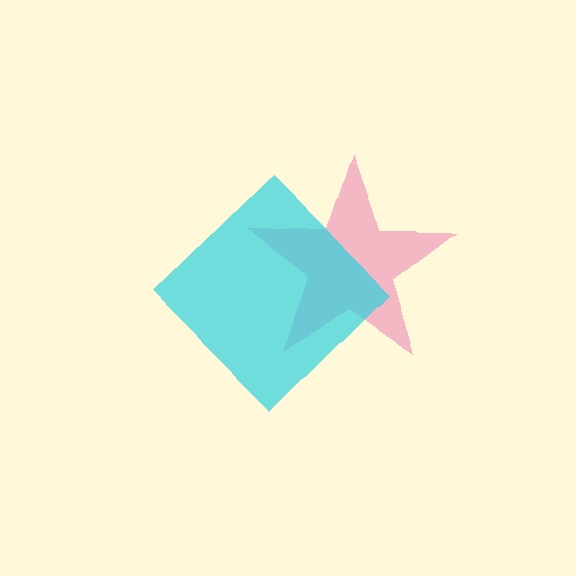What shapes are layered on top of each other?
The layered shapes are: a pink star, a cyan diamond.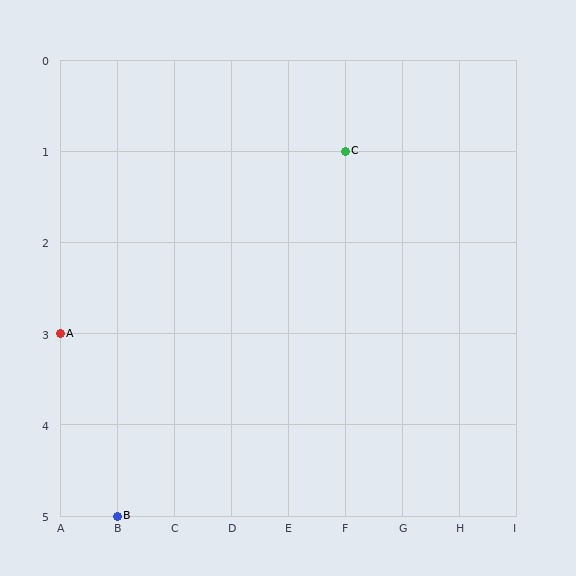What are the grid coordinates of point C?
Point C is at grid coordinates (F, 1).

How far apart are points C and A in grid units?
Points C and A are 5 columns and 2 rows apart (about 5.4 grid units diagonally).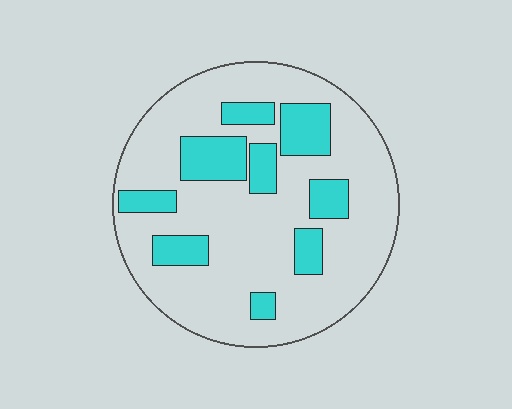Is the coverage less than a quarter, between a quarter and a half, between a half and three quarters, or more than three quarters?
Less than a quarter.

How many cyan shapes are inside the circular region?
9.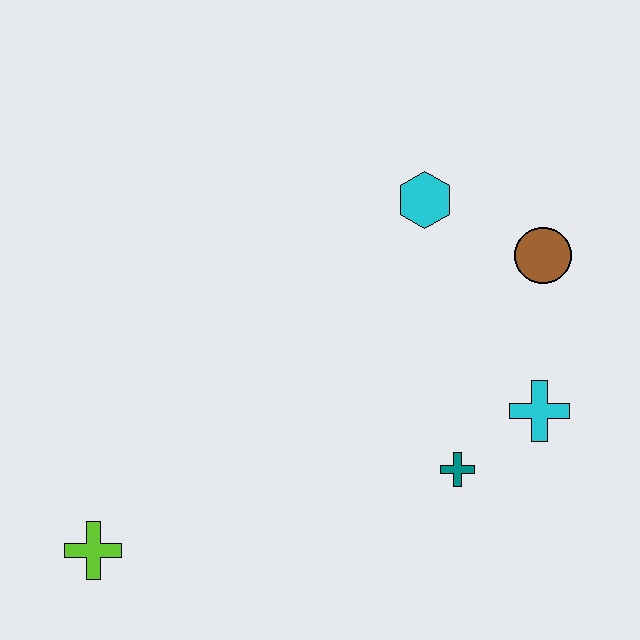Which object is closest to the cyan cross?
The teal cross is closest to the cyan cross.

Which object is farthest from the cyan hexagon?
The lime cross is farthest from the cyan hexagon.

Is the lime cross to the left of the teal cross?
Yes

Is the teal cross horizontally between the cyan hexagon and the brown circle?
Yes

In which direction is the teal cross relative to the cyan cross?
The teal cross is to the left of the cyan cross.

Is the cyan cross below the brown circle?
Yes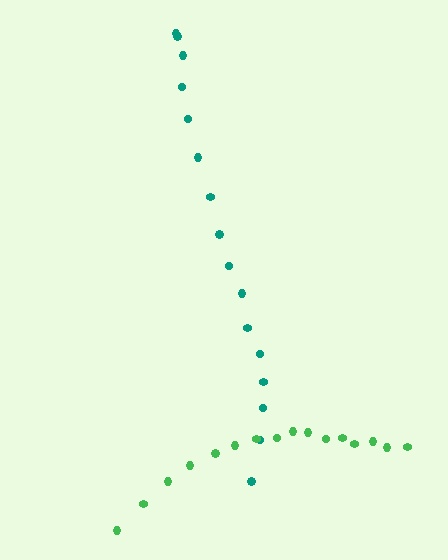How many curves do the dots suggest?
There are 2 distinct paths.